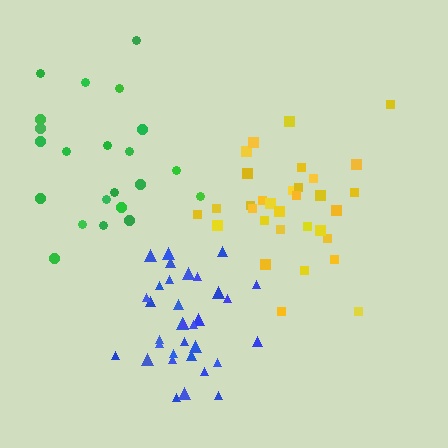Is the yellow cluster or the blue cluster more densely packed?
Blue.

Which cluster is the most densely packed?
Blue.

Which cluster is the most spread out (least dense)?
Green.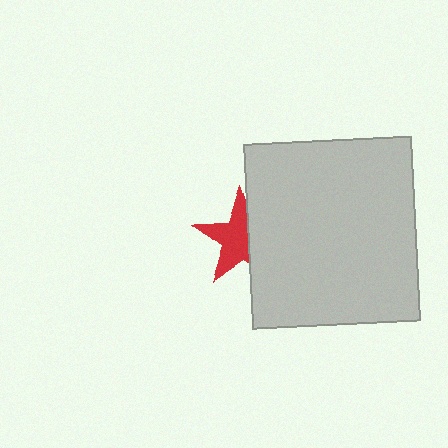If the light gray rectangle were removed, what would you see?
You would see the complete red star.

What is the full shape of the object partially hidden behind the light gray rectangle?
The partially hidden object is a red star.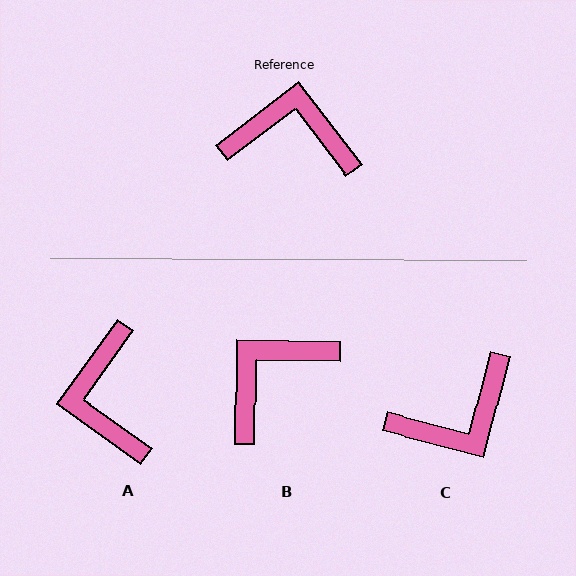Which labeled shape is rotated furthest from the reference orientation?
C, about 142 degrees away.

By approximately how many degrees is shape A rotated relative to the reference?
Approximately 107 degrees counter-clockwise.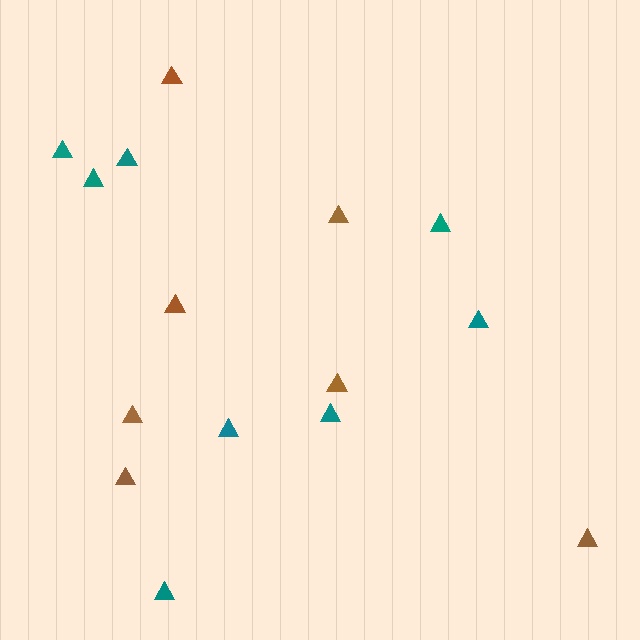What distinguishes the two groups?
There are 2 groups: one group of teal triangles (8) and one group of brown triangles (7).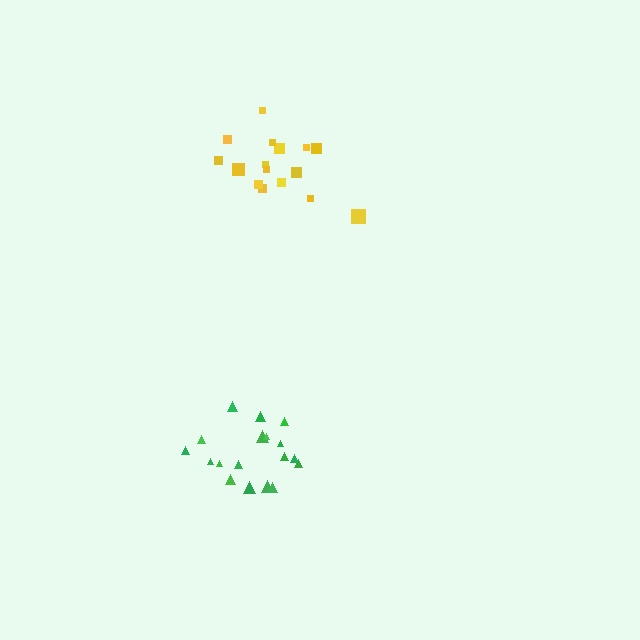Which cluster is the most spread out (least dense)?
Yellow.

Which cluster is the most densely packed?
Green.